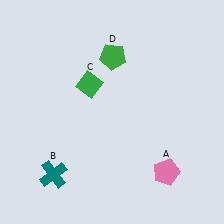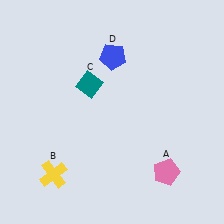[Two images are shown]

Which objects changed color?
B changed from teal to yellow. C changed from green to teal. D changed from green to blue.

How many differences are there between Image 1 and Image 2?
There are 3 differences between the two images.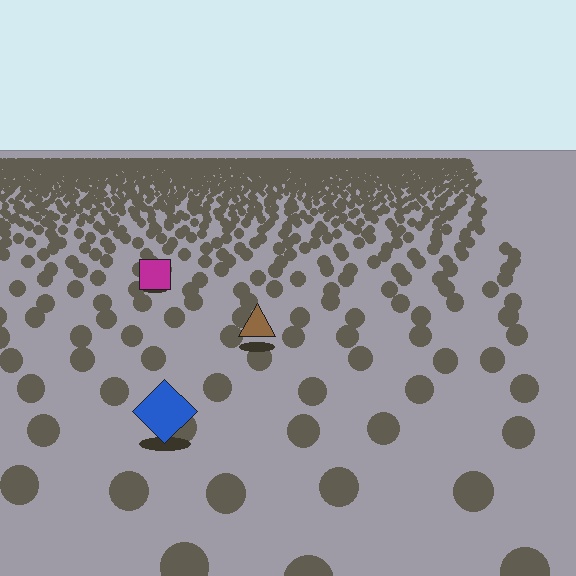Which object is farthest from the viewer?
The magenta square is farthest from the viewer. It appears smaller and the ground texture around it is denser.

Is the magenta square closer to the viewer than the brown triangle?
No. The brown triangle is closer — you can tell from the texture gradient: the ground texture is coarser near it.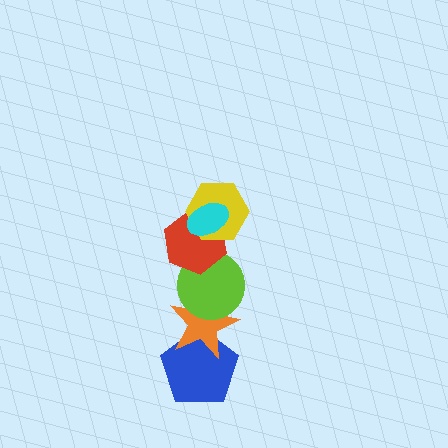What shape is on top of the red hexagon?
The yellow hexagon is on top of the red hexagon.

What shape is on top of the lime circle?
The red hexagon is on top of the lime circle.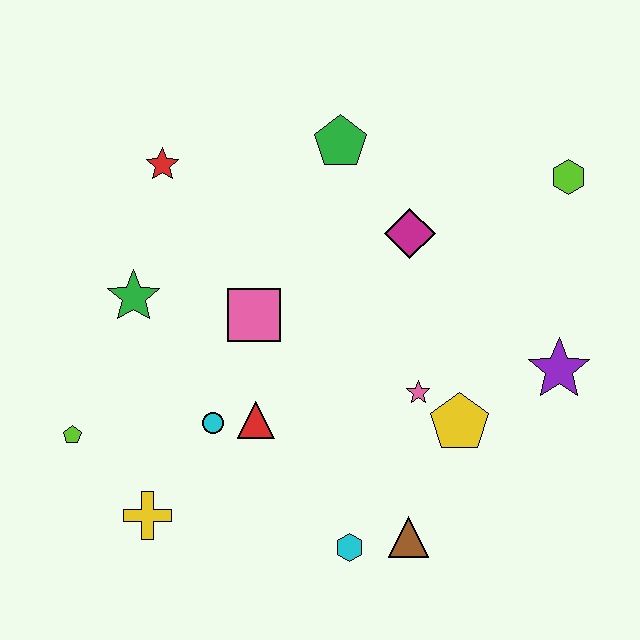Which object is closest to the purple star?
The yellow pentagon is closest to the purple star.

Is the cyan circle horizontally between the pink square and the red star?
Yes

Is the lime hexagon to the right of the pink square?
Yes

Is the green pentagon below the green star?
No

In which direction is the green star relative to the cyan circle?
The green star is above the cyan circle.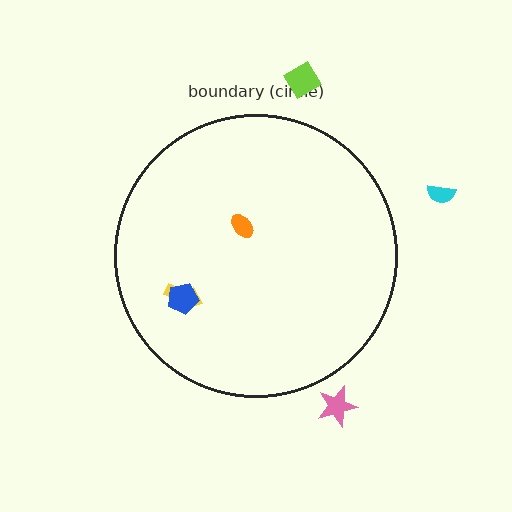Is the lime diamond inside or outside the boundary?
Outside.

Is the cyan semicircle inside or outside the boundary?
Outside.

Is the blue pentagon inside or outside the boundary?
Inside.